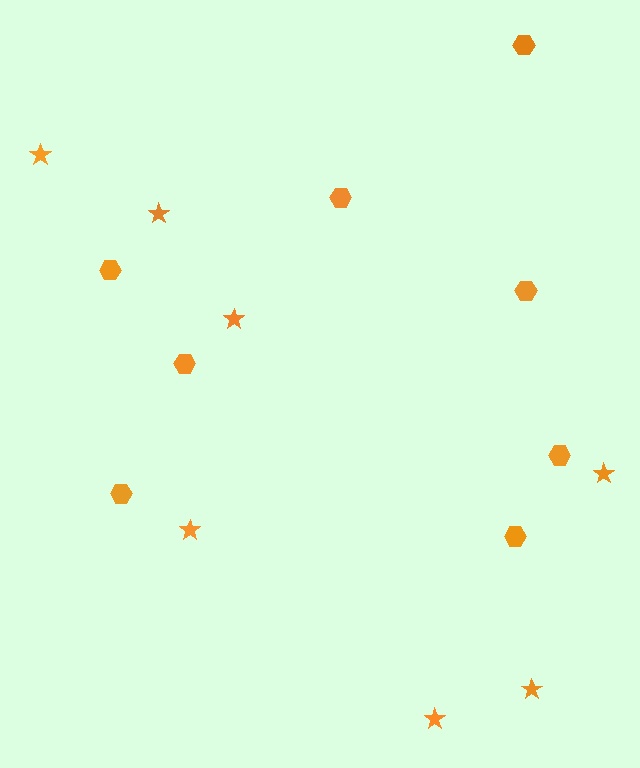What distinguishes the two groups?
There are 2 groups: one group of hexagons (8) and one group of stars (7).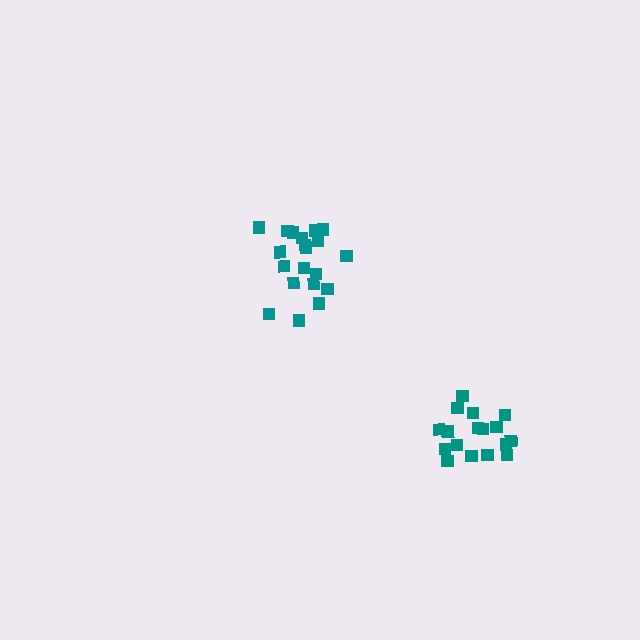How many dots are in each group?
Group 1: 20 dots, Group 2: 17 dots (37 total).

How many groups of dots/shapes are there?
There are 2 groups.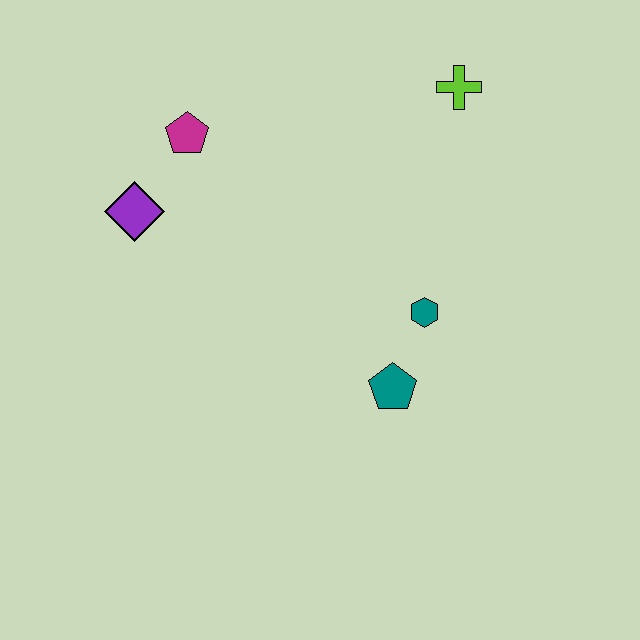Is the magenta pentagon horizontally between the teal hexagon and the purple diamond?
Yes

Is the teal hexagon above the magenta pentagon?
No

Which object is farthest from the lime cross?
The purple diamond is farthest from the lime cross.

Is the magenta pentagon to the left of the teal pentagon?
Yes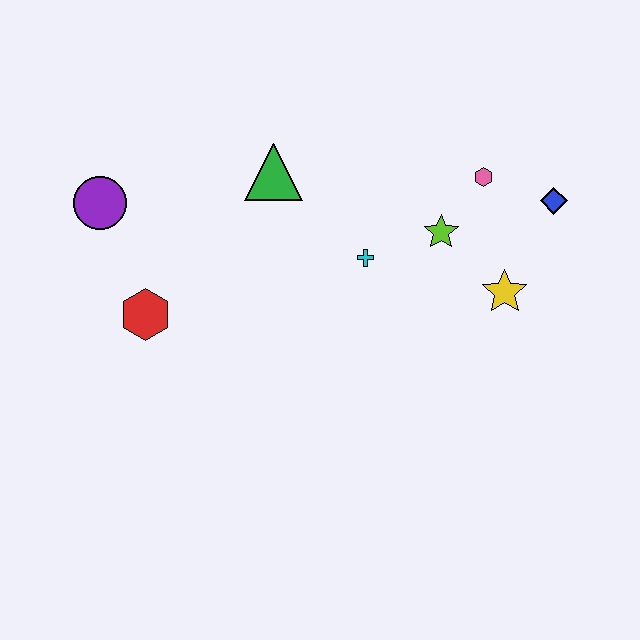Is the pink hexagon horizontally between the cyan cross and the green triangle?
No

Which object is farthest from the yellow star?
The purple circle is farthest from the yellow star.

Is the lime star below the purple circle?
Yes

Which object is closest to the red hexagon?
The purple circle is closest to the red hexagon.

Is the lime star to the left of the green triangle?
No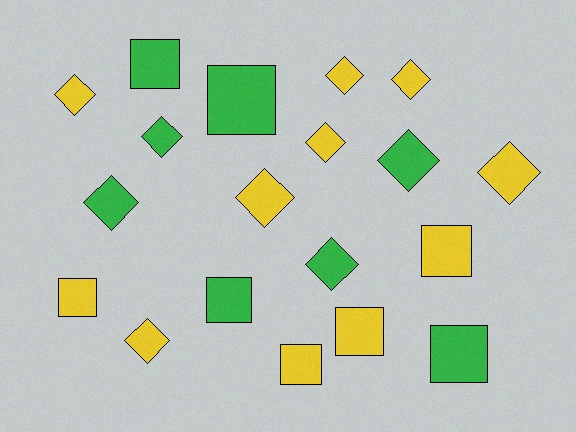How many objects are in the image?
There are 19 objects.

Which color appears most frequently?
Yellow, with 11 objects.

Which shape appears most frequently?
Diamond, with 11 objects.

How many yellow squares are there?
There are 4 yellow squares.